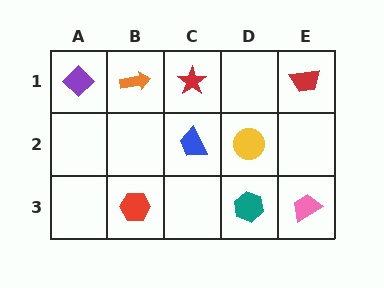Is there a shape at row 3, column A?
No, that cell is empty.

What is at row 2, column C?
A blue trapezoid.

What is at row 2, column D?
A yellow circle.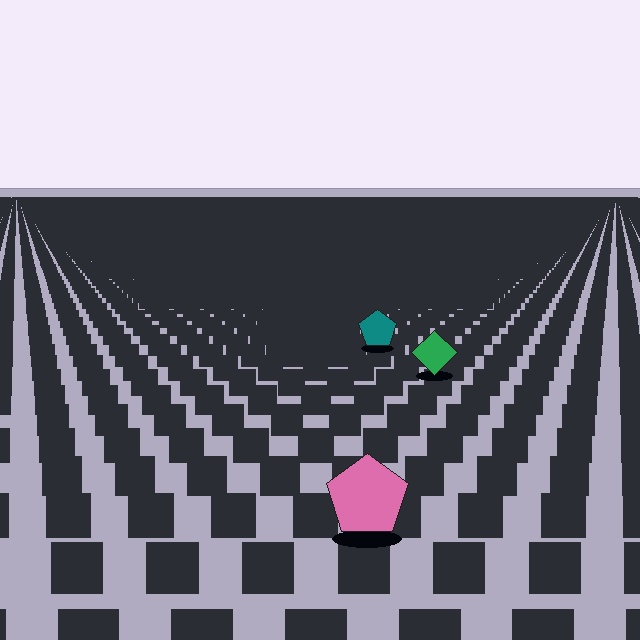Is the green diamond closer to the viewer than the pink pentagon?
No. The pink pentagon is closer — you can tell from the texture gradient: the ground texture is coarser near it.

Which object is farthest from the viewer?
The teal pentagon is farthest from the viewer. It appears smaller and the ground texture around it is denser.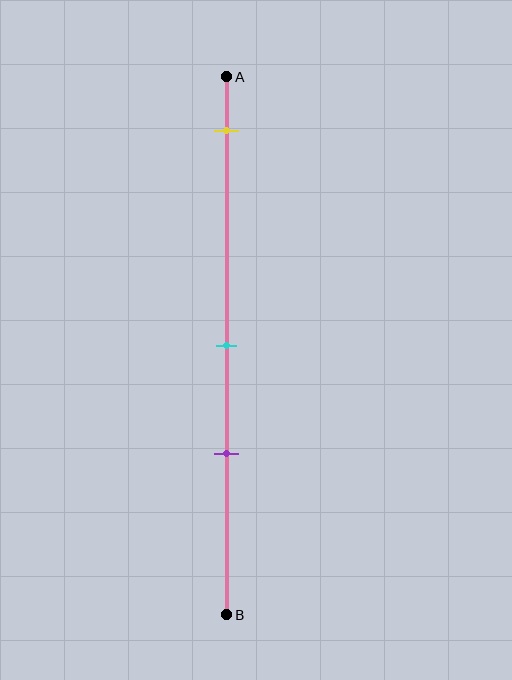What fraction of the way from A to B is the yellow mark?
The yellow mark is approximately 10% (0.1) of the way from A to B.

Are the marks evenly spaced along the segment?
No, the marks are not evenly spaced.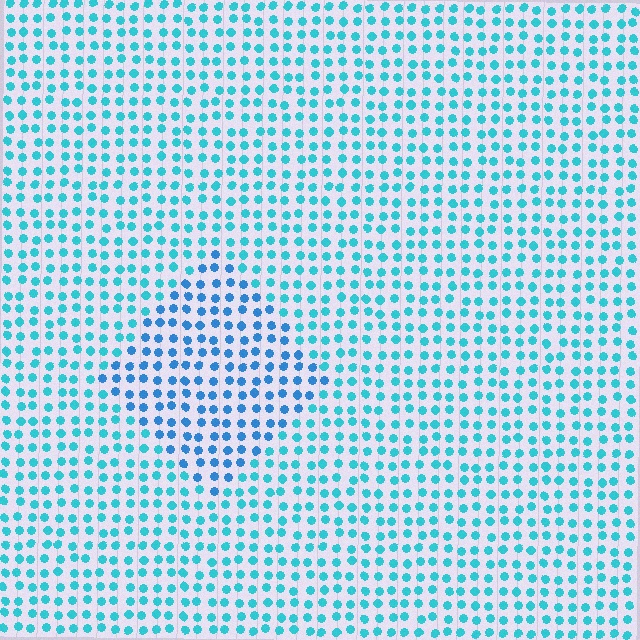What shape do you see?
I see a diamond.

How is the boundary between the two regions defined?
The boundary is defined purely by a slight shift in hue (about 25 degrees). Spacing, size, and orientation are identical on both sides.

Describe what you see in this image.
The image is filled with small cyan elements in a uniform arrangement. A diamond-shaped region is visible where the elements are tinted to a slightly different hue, forming a subtle color boundary.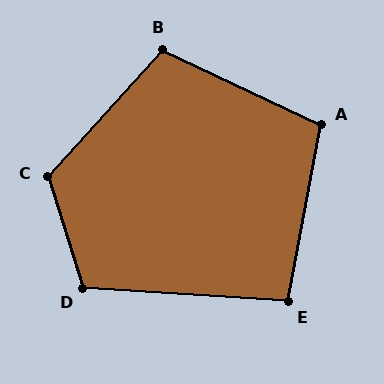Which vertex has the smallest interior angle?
E, at approximately 97 degrees.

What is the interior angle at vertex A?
Approximately 105 degrees (obtuse).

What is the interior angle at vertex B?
Approximately 107 degrees (obtuse).